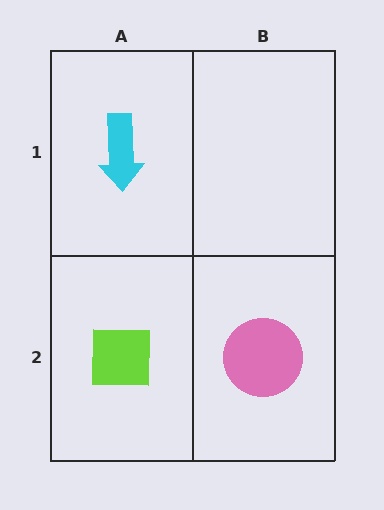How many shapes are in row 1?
1 shape.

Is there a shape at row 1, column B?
No, that cell is empty.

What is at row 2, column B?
A pink circle.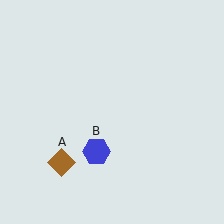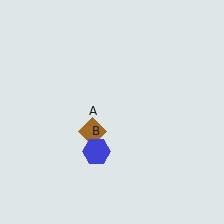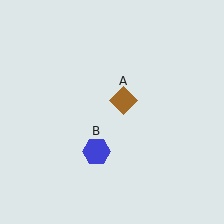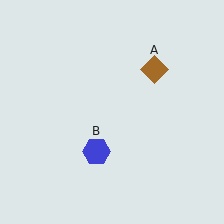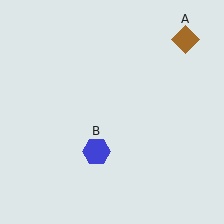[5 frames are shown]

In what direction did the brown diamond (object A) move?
The brown diamond (object A) moved up and to the right.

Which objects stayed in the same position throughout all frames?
Blue hexagon (object B) remained stationary.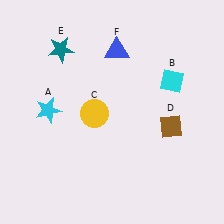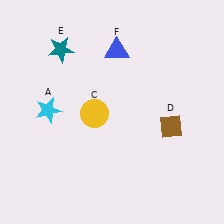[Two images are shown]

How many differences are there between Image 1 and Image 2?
There is 1 difference between the two images.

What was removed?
The cyan diamond (B) was removed in Image 2.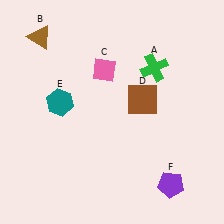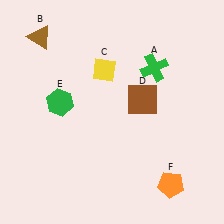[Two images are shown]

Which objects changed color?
C changed from pink to yellow. E changed from teal to green. F changed from purple to orange.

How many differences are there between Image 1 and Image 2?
There are 3 differences between the two images.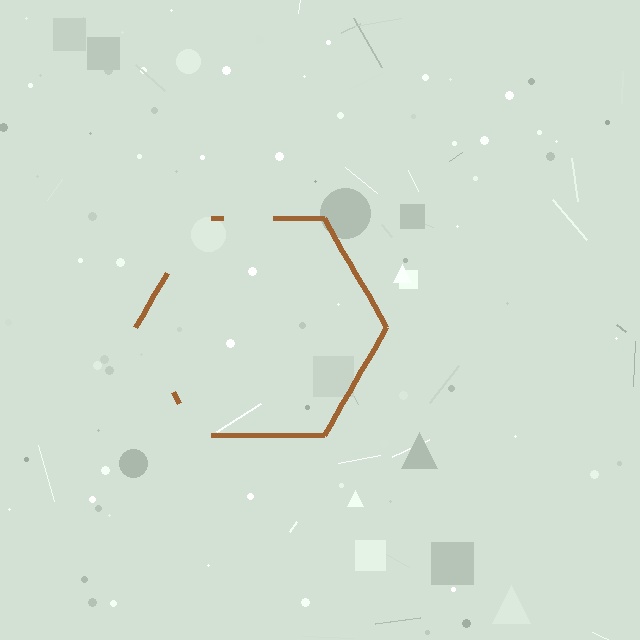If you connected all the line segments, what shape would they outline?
They would outline a hexagon.